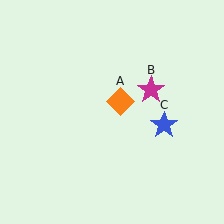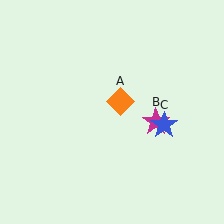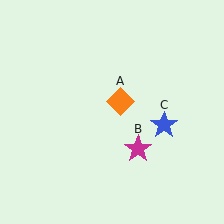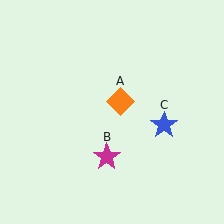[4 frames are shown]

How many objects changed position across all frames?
1 object changed position: magenta star (object B).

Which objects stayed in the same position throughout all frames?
Orange diamond (object A) and blue star (object C) remained stationary.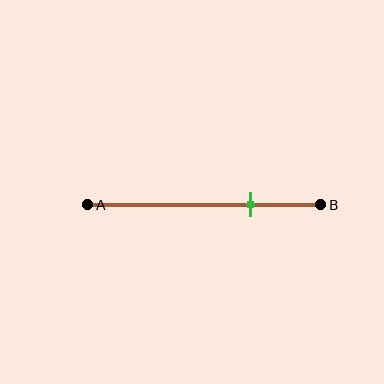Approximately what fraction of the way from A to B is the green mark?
The green mark is approximately 70% of the way from A to B.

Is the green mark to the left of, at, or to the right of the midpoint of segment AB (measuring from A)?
The green mark is to the right of the midpoint of segment AB.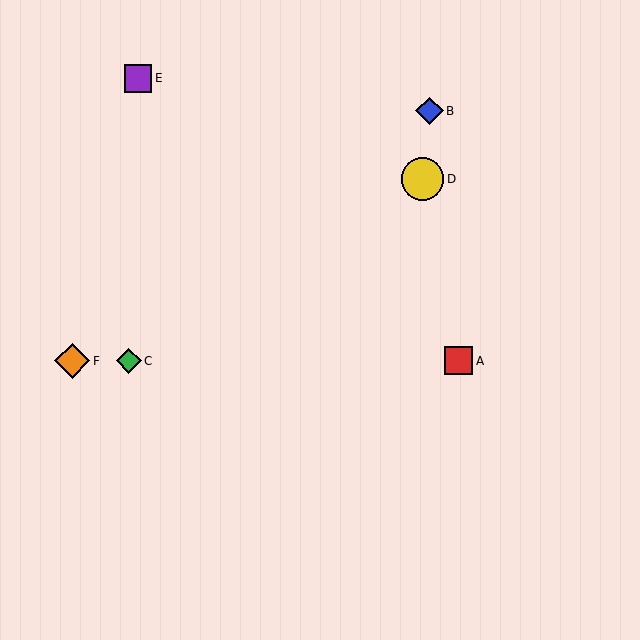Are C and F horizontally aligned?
Yes, both are at y≈361.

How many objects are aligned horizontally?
3 objects (A, C, F) are aligned horizontally.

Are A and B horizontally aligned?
No, A is at y≈361 and B is at y≈111.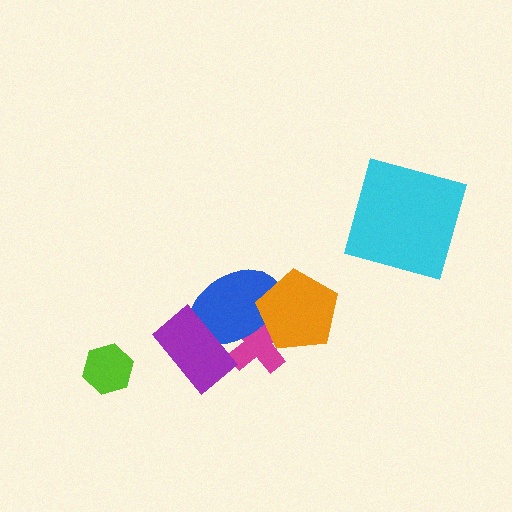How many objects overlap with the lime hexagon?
0 objects overlap with the lime hexagon.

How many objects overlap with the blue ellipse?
3 objects overlap with the blue ellipse.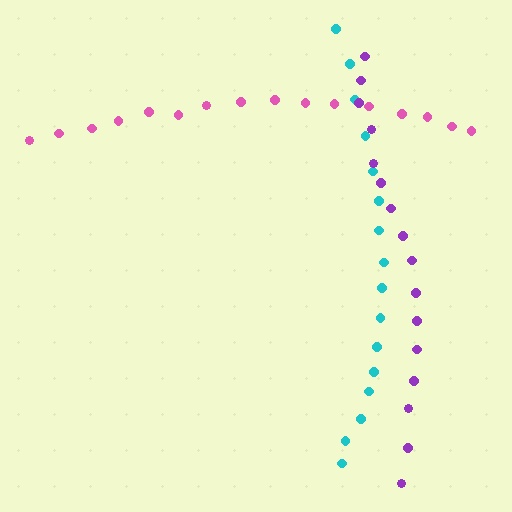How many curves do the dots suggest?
There are 3 distinct paths.